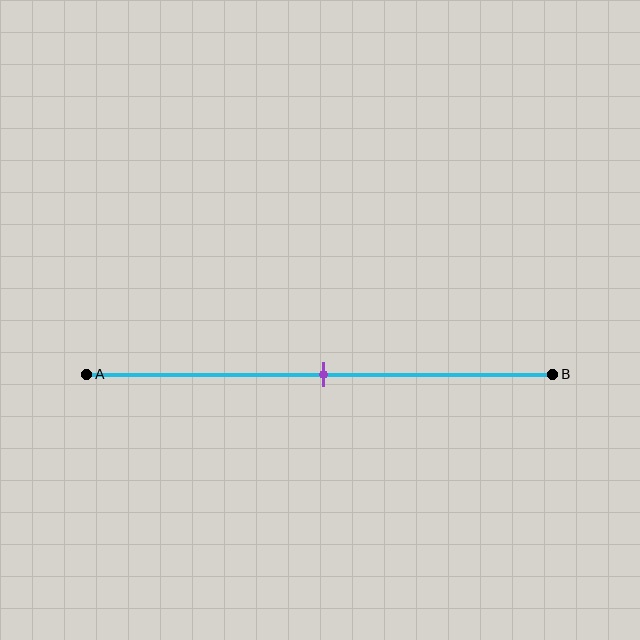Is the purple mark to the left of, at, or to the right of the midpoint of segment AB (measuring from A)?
The purple mark is approximately at the midpoint of segment AB.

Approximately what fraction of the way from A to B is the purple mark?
The purple mark is approximately 50% of the way from A to B.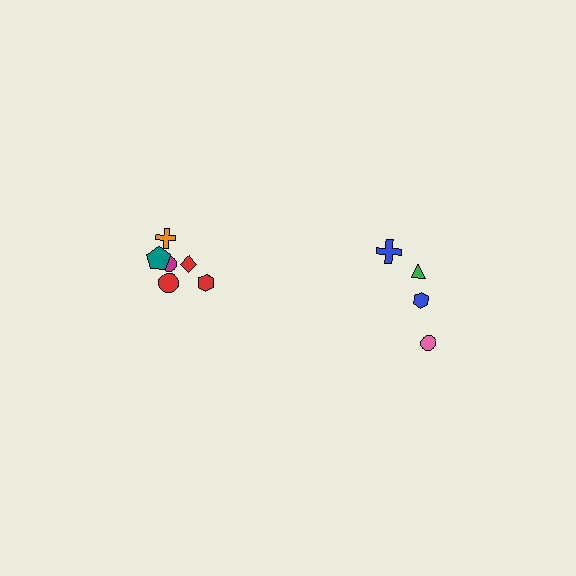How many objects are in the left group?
There are 6 objects.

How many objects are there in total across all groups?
There are 10 objects.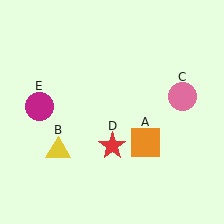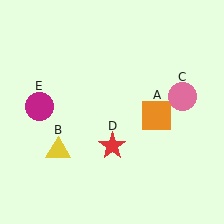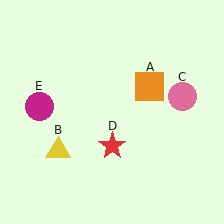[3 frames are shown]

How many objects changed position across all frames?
1 object changed position: orange square (object A).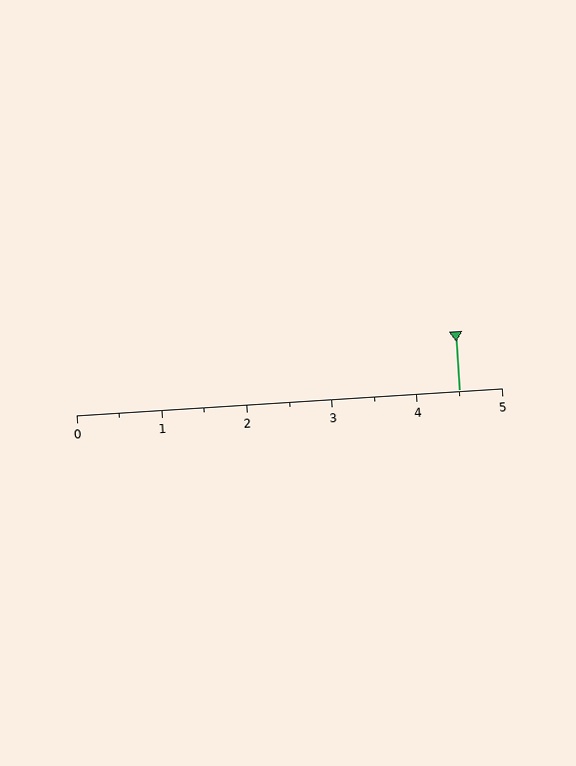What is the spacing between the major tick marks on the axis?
The major ticks are spaced 1 apart.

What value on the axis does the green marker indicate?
The marker indicates approximately 4.5.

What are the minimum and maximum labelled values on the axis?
The axis runs from 0 to 5.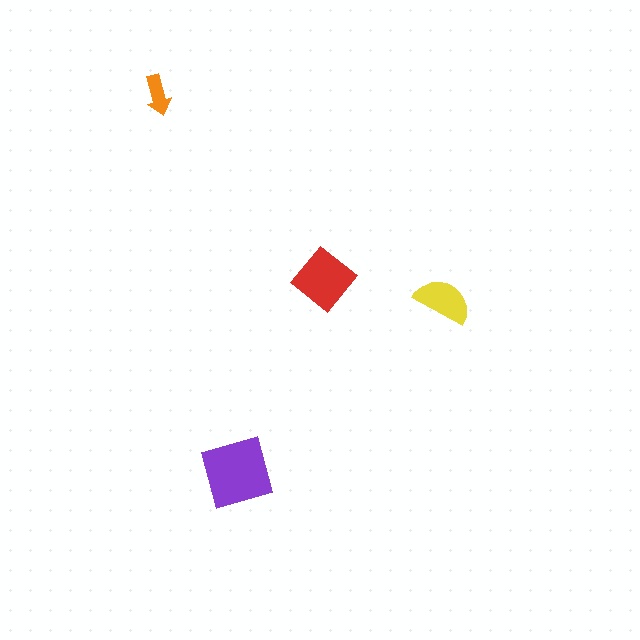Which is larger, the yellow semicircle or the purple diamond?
The purple diamond.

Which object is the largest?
The purple diamond.